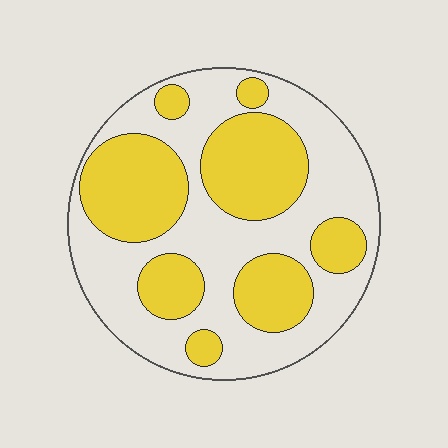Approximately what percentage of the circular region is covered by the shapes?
Approximately 45%.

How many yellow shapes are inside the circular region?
8.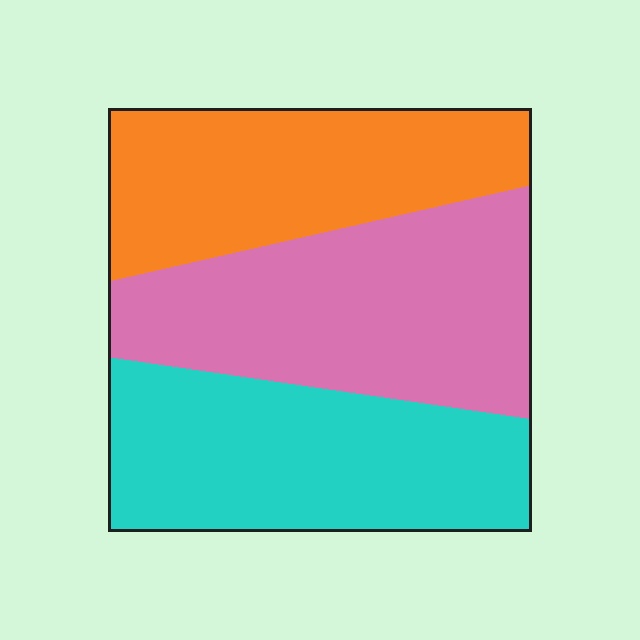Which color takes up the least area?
Orange, at roughly 30%.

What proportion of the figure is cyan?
Cyan takes up between a third and a half of the figure.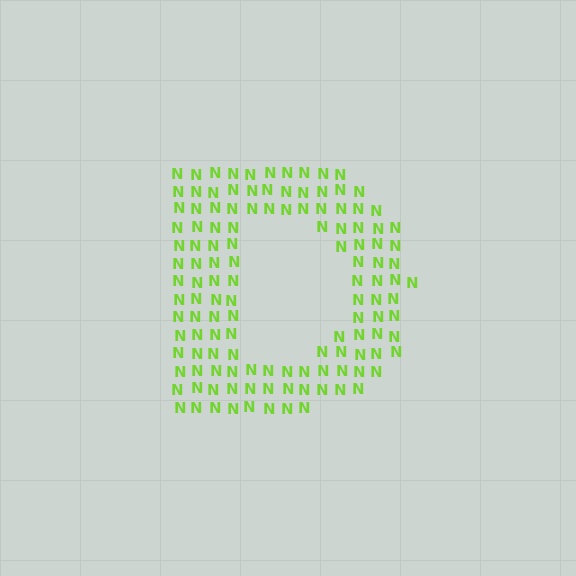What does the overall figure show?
The overall figure shows the letter D.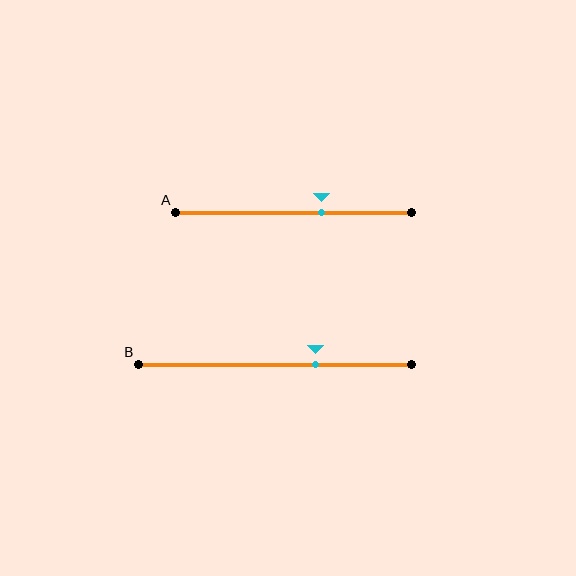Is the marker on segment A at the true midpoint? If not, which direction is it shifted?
No, the marker on segment A is shifted to the right by about 12% of the segment length.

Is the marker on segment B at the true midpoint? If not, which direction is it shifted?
No, the marker on segment B is shifted to the right by about 15% of the segment length.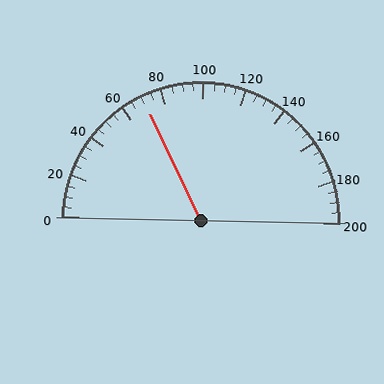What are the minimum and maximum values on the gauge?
The gauge ranges from 0 to 200.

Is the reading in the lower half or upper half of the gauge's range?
The reading is in the lower half of the range (0 to 200).